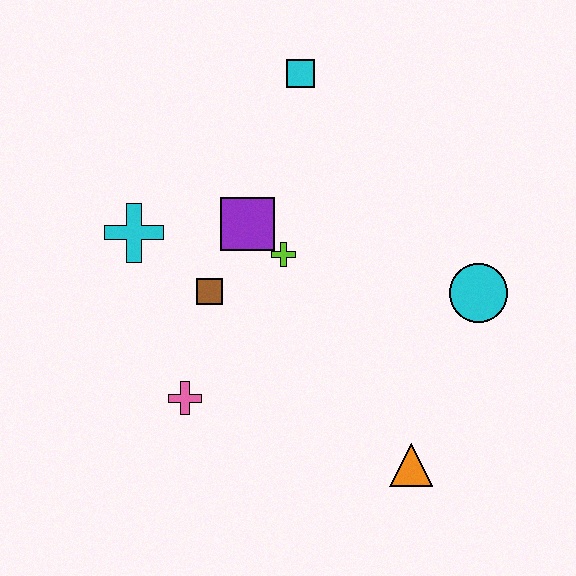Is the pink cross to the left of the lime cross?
Yes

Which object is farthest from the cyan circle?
The cyan cross is farthest from the cyan circle.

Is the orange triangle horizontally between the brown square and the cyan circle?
Yes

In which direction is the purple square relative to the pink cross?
The purple square is above the pink cross.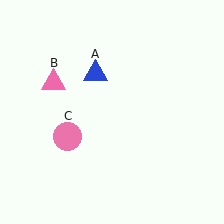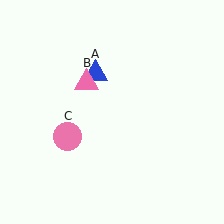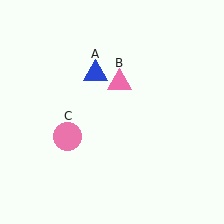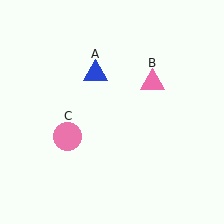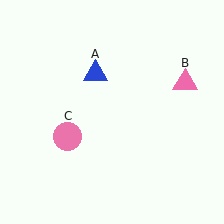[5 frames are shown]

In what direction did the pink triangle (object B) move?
The pink triangle (object B) moved right.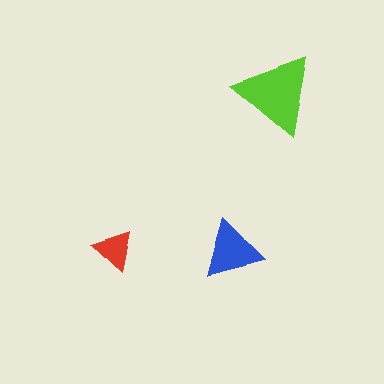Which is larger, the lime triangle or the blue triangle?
The lime one.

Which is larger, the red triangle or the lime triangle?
The lime one.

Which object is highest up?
The lime triangle is topmost.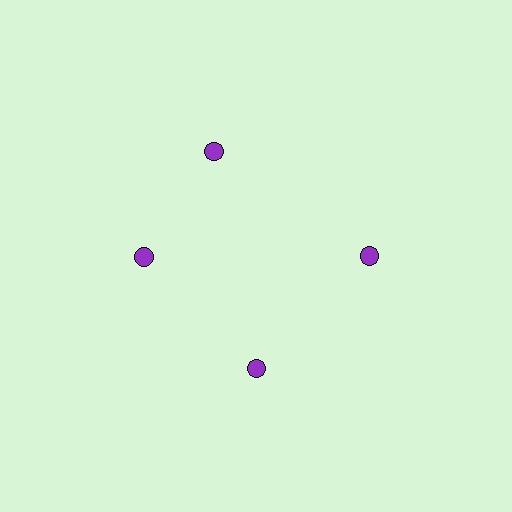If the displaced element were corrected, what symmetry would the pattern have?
It would have 4-fold rotational symmetry — the pattern would map onto itself every 90 degrees.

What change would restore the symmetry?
The symmetry would be restored by rotating it back into even spacing with its neighbors so that all 4 circles sit at equal angles and equal distance from the center.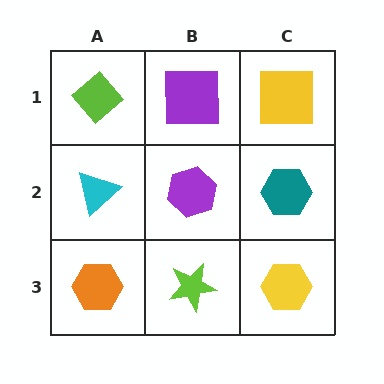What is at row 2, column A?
A cyan triangle.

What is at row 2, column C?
A teal hexagon.